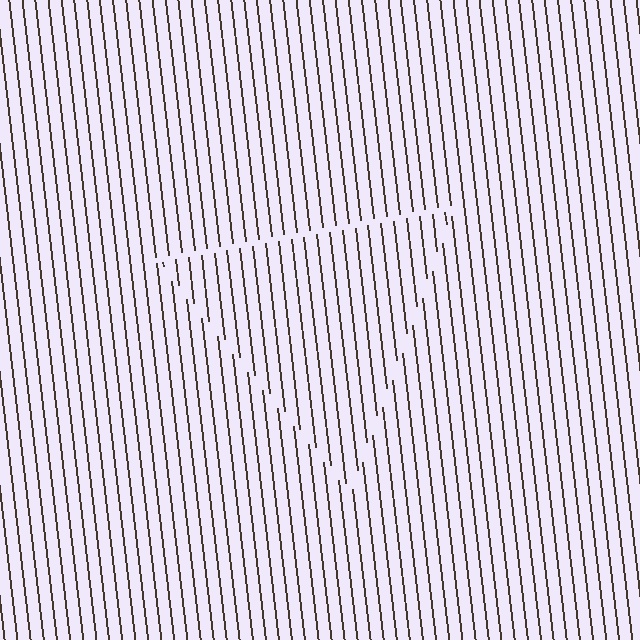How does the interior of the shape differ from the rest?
The interior of the shape contains the same grating, shifted by half a period — the contour is defined by the phase discontinuity where line-ends from the inner and outer gratings abut.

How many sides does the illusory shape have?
3 sides — the line-ends trace a triangle.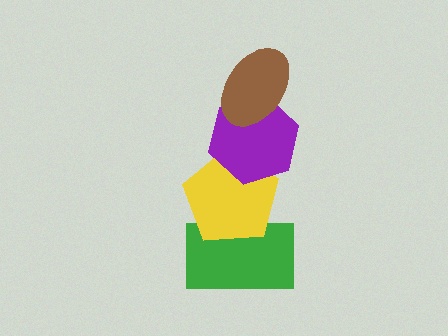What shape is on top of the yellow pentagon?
The purple hexagon is on top of the yellow pentagon.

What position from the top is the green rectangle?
The green rectangle is 4th from the top.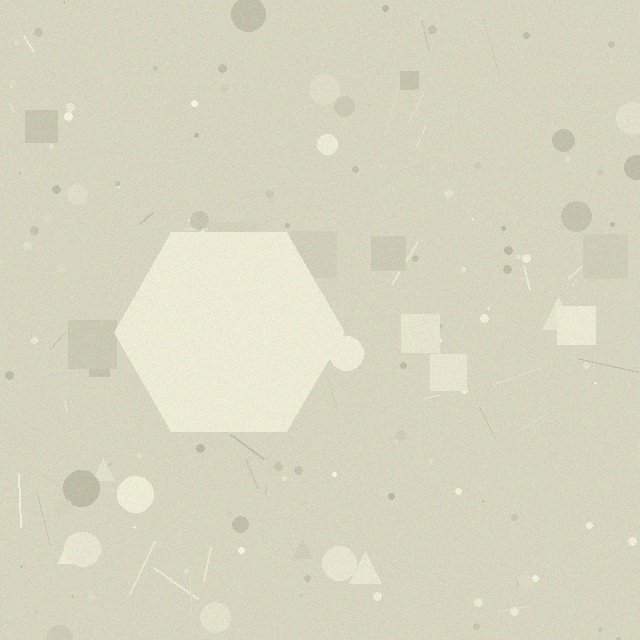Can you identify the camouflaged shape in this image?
The camouflaged shape is a hexagon.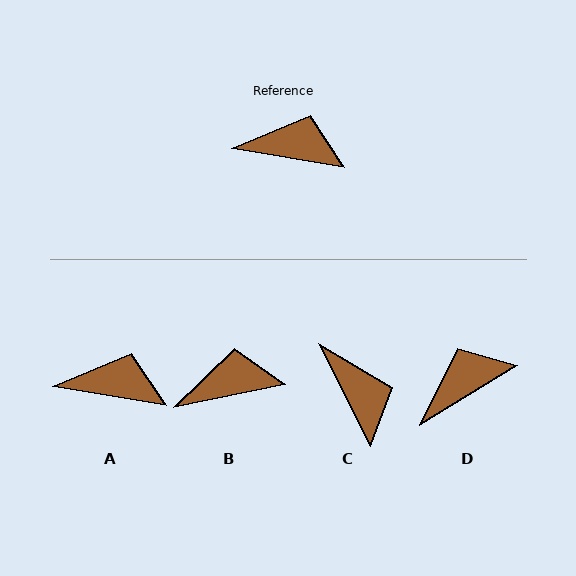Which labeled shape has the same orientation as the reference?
A.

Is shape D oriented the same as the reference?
No, it is off by about 41 degrees.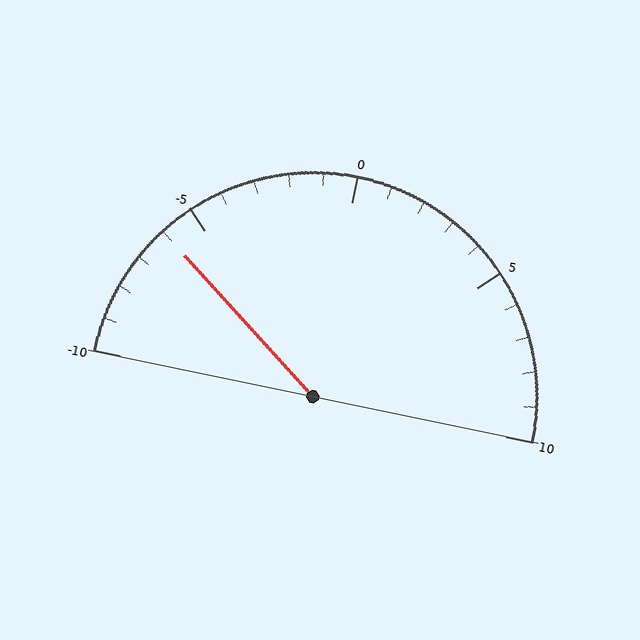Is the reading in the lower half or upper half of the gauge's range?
The reading is in the lower half of the range (-10 to 10).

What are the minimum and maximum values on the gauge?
The gauge ranges from -10 to 10.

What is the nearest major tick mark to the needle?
The nearest major tick mark is -5.